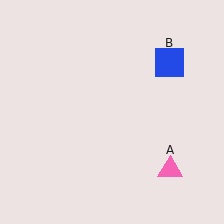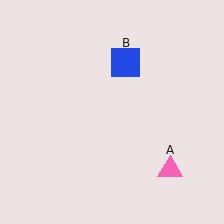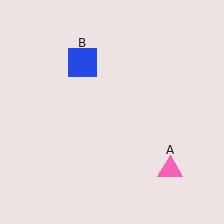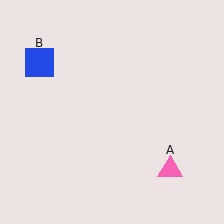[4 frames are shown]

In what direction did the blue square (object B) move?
The blue square (object B) moved left.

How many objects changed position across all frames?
1 object changed position: blue square (object B).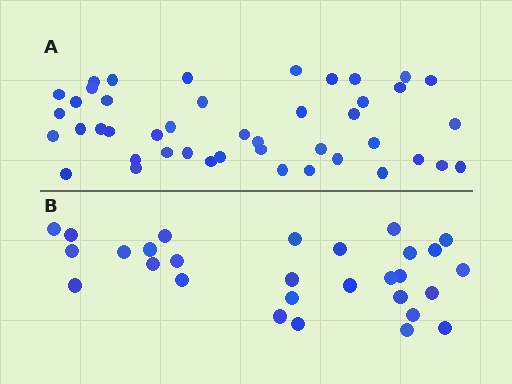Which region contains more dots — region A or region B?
Region A (the top region) has more dots.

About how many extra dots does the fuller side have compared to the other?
Region A has approximately 15 more dots than region B.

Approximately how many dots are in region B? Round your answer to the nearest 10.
About 30 dots. (The exact count is 29, which rounds to 30.)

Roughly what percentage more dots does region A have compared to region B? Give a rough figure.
About 50% more.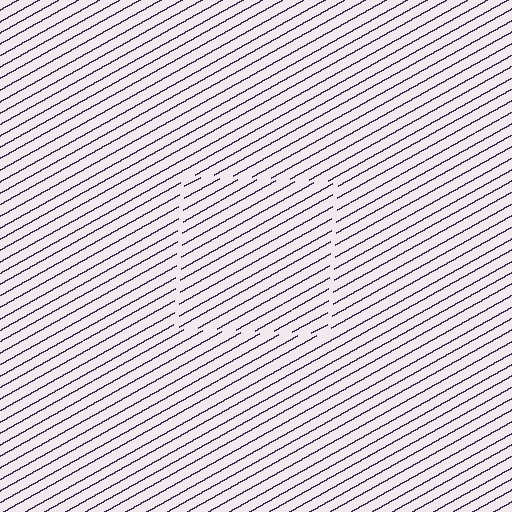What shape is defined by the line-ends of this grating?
An illusory square. The interior of the shape contains the same grating, shifted by half a period — the contour is defined by the phase discontinuity where line-ends from the inner and outer gratings abut.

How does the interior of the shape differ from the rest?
The interior of the shape contains the same grating, shifted by half a period — the contour is defined by the phase discontinuity where line-ends from the inner and outer gratings abut.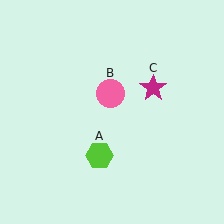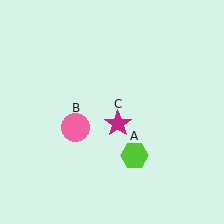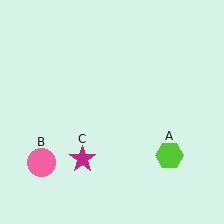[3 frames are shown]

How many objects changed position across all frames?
3 objects changed position: lime hexagon (object A), pink circle (object B), magenta star (object C).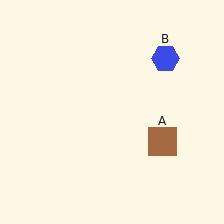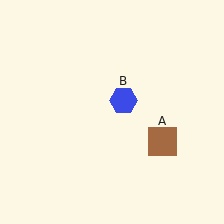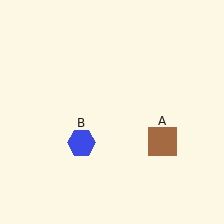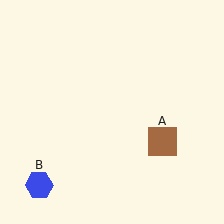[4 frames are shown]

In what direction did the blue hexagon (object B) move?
The blue hexagon (object B) moved down and to the left.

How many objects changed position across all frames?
1 object changed position: blue hexagon (object B).